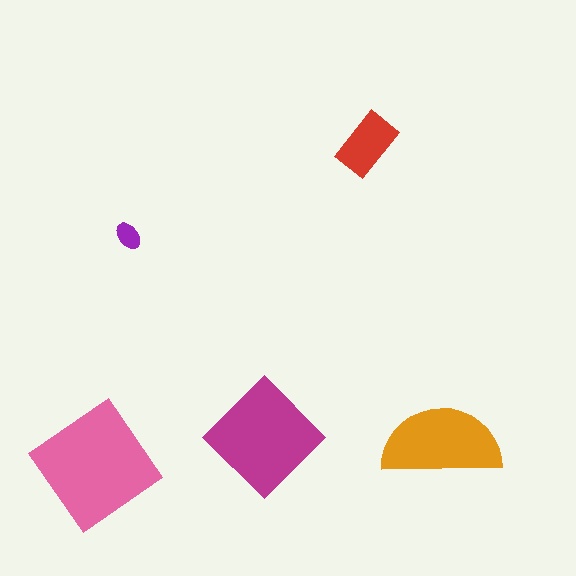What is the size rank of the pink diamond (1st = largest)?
1st.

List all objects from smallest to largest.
The purple ellipse, the red rectangle, the orange semicircle, the magenta diamond, the pink diamond.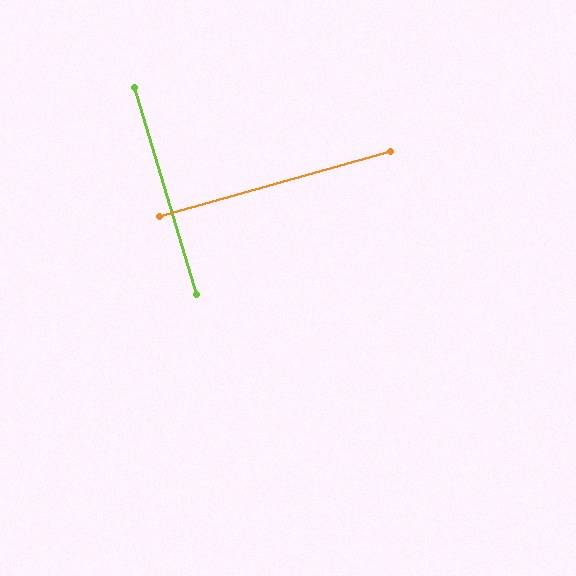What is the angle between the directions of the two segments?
Approximately 89 degrees.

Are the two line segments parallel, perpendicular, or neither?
Perpendicular — they meet at approximately 89°.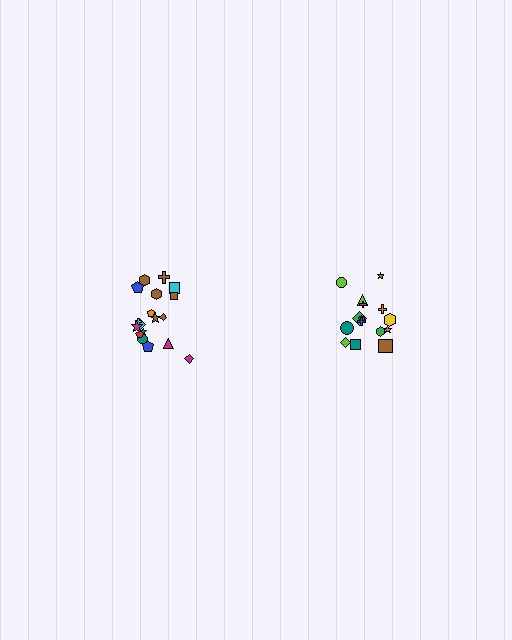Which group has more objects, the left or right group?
The left group.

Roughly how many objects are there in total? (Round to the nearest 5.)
Roughly 35 objects in total.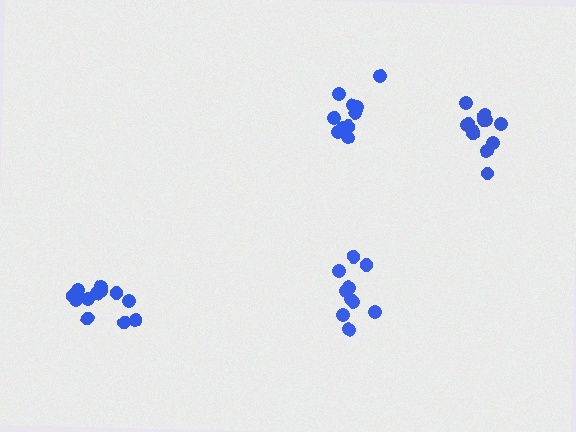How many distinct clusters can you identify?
There are 4 distinct clusters.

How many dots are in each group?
Group 1: 12 dots, Group 2: 11 dots, Group 3: 10 dots, Group 4: 12 dots (45 total).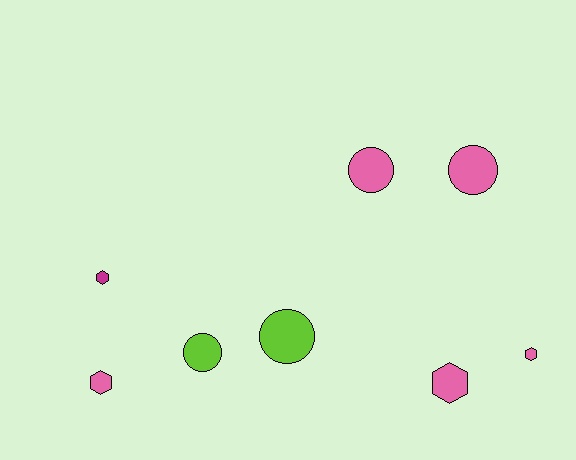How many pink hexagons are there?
There are 3 pink hexagons.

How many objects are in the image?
There are 8 objects.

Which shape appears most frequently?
Hexagon, with 4 objects.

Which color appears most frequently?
Pink, with 5 objects.